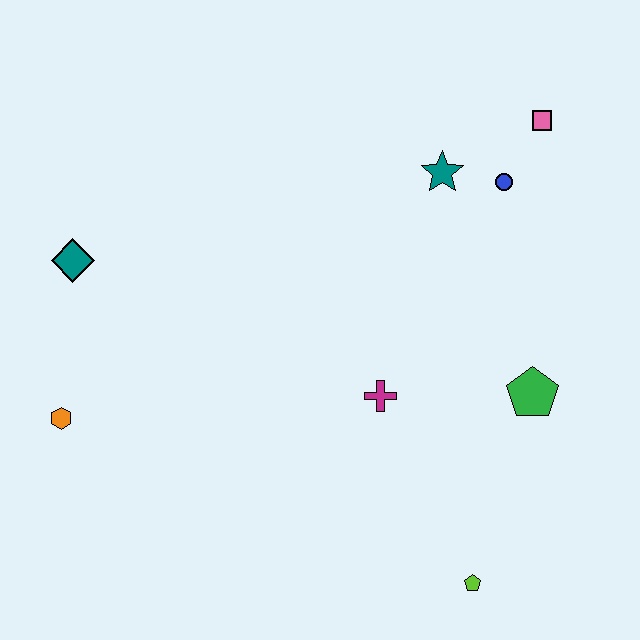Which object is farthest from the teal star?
The orange hexagon is farthest from the teal star.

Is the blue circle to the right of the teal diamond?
Yes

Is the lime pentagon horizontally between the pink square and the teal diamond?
Yes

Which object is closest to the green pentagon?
The magenta cross is closest to the green pentagon.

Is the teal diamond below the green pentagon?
No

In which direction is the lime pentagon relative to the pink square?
The lime pentagon is below the pink square.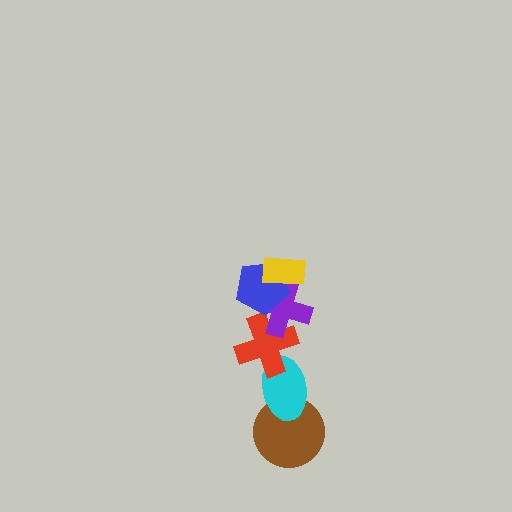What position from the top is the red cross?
The red cross is 4th from the top.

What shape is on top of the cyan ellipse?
The red cross is on top of the cyan ellipse.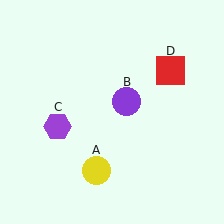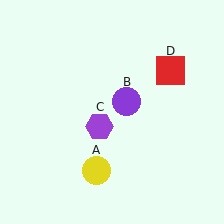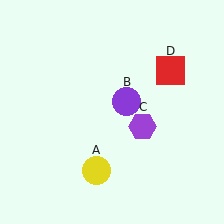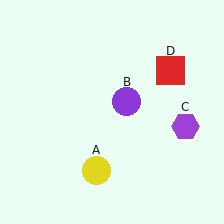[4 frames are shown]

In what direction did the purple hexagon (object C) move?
The purple hexagon (object C) moved right.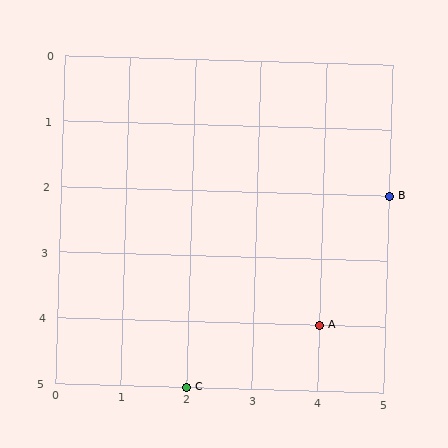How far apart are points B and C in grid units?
Points B and C are 3 columns and 3 rows apart (about 4.2 grid units diagonally).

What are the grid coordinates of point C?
Point C is at grid coordinates (2, 5).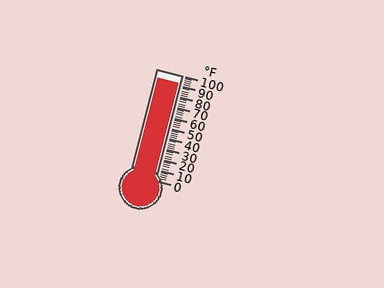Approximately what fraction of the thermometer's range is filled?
The thermometer is filled to approximately 90% of its range.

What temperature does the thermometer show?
The thermometer shows approximately 92°F.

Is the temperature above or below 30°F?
The temperature is above 30°F.